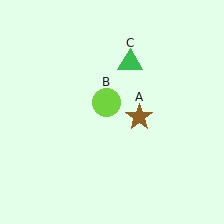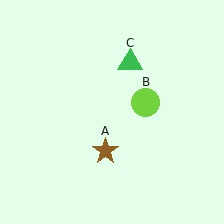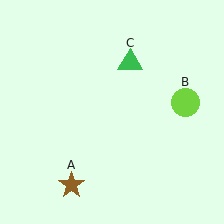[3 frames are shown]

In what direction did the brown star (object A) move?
The brown star (object A) moved down and to the left.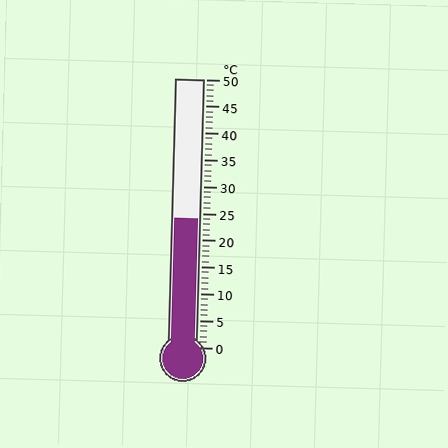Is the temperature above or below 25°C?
The temperature is below 25°C.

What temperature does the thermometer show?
The thermometer shows approximately 24°C.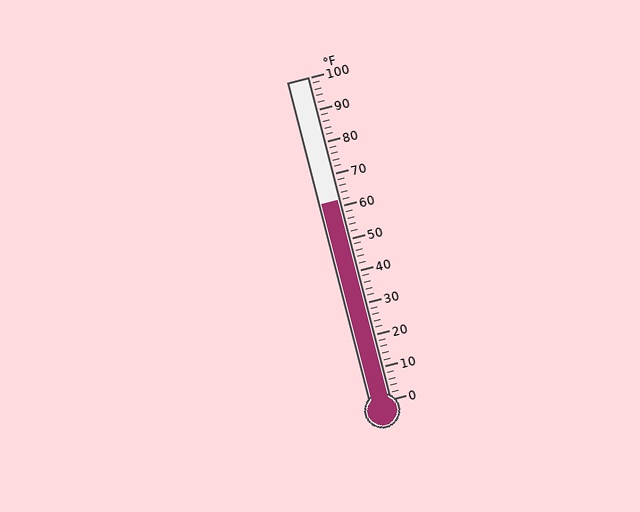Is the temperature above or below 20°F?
The temperature is above 20°F.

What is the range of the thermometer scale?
The thermometer scale ranges from 0°F to 100°F.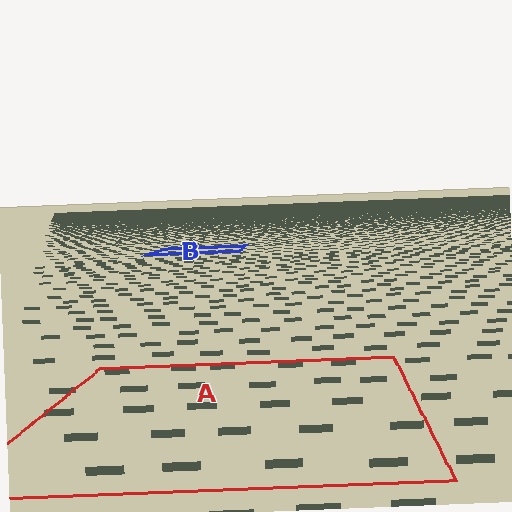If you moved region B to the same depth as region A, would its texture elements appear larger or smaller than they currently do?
They would appear larger. At a closer depth, the same texture elements are projected at a bigger on-screen size.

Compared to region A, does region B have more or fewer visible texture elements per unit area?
Region B has more texture elements per unit area — they are packed more densely because it is farther away.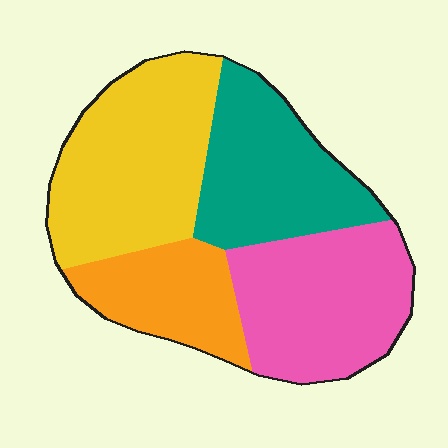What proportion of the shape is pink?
Pink takes up about one quarter (1/4) of the shape.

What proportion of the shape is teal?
Teal covers around 25% of the shape.